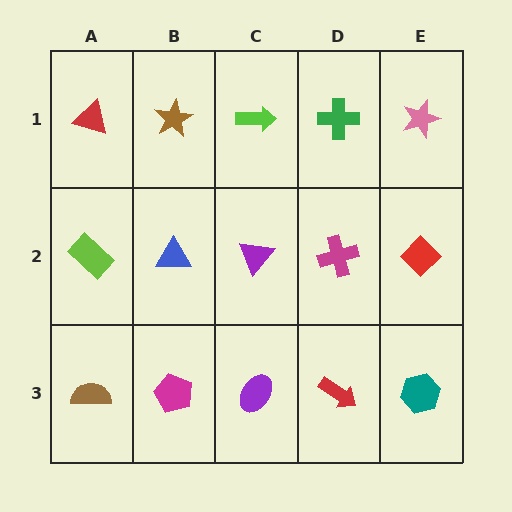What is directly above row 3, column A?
A lime rectangle.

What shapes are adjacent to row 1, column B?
A blue triangle (row 2, column B), a red triangle (row 1, column A), a lime arrow (row 1, column C).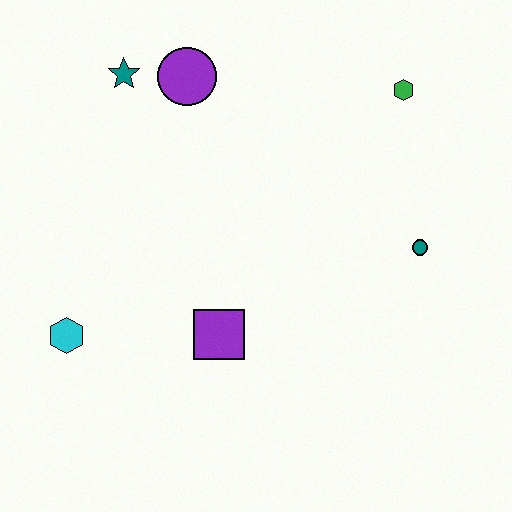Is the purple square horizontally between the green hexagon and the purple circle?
Yes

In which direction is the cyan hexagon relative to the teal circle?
The cyan hexagon is to the left of the teal circle.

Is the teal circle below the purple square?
No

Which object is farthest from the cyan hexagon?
The green hexagon is farthest from the cyan hexagon.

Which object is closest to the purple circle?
The teal star is closest to the purple circle.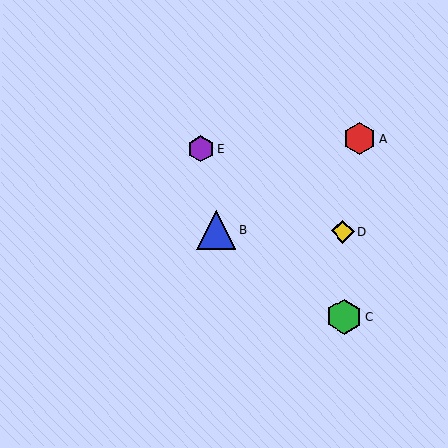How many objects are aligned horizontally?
2 objects (B, D) are aligned horizontally.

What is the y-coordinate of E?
Object E is at y≈148.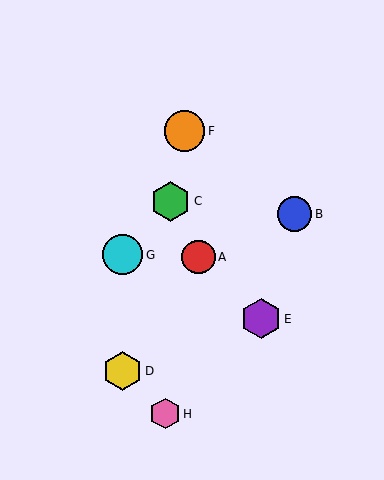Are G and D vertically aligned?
Yes, both are at x≈123.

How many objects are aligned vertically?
2 objects (D, G) are aligned vertically.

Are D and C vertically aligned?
No, D is at x≈123 and C is at x≈171.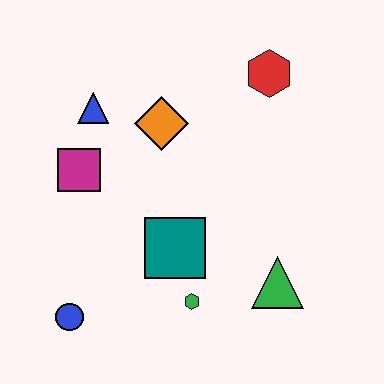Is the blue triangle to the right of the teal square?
No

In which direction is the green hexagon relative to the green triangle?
The green hexagon is to the left of the green triangle.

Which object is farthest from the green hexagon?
The red hexagon is farthest from the green hexagon.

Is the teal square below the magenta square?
Yes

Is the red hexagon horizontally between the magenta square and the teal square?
No